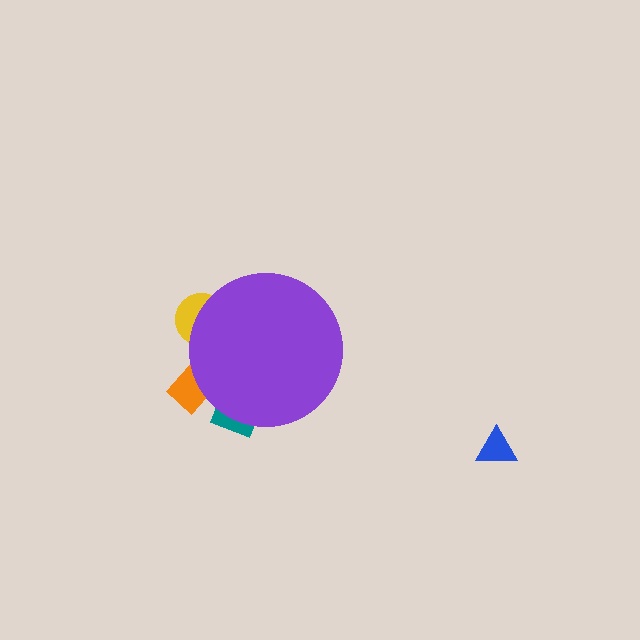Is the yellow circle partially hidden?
Yes, the yellow circle is partially hidden behind the purple circle.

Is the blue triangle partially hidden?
No, the blue triangle is fully visible.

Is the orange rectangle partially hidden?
Yes, the orange rectangle is partially hidden behind the purple circle.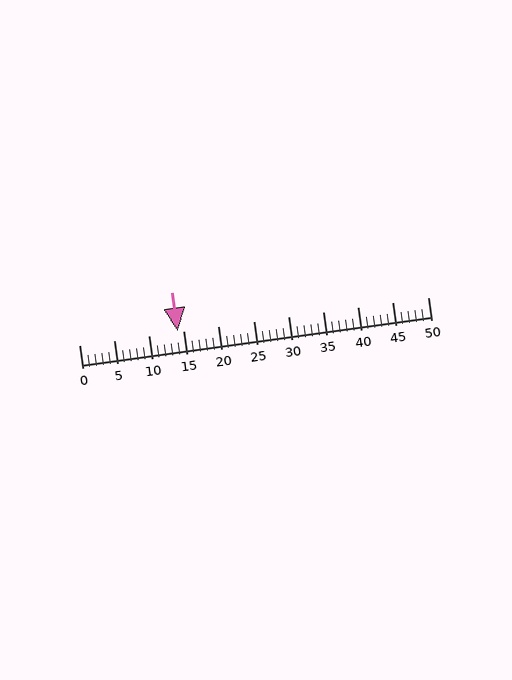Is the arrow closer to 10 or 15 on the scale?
The arrow is closer to 15.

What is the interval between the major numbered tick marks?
The major tick marks are spaced 5 units apart.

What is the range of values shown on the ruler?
The ruler shows values from 0 to 50.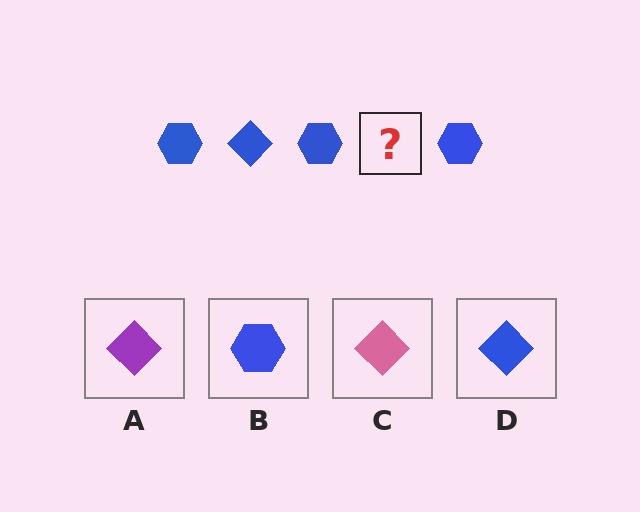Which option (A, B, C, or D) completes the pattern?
D.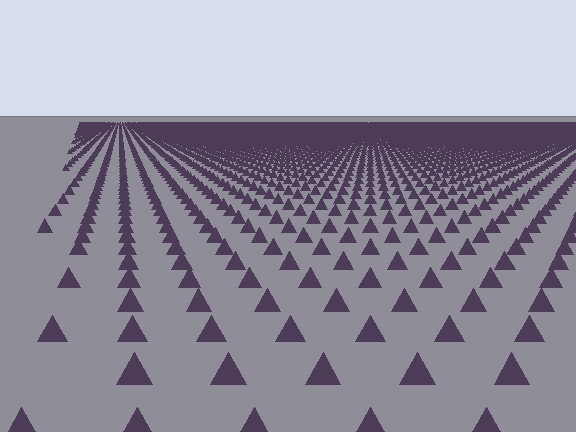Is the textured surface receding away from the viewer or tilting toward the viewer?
The surface is receding away from the viewer. Texture elements get smaller and denser toward the top.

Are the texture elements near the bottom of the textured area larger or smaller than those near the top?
Larger. Near the bottom, elements are closer to the viewer and appear at a bigger on-screen size.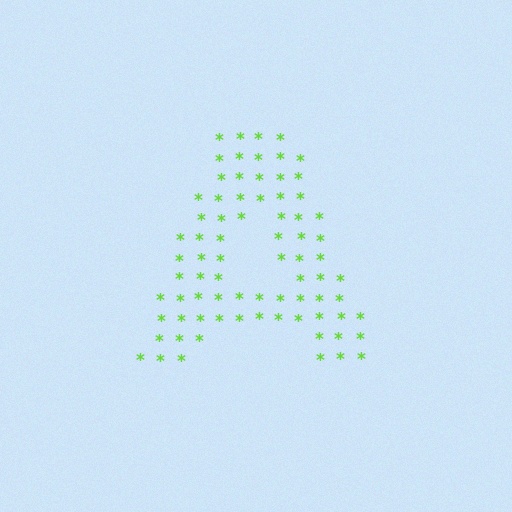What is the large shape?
The large shape is the letter A.